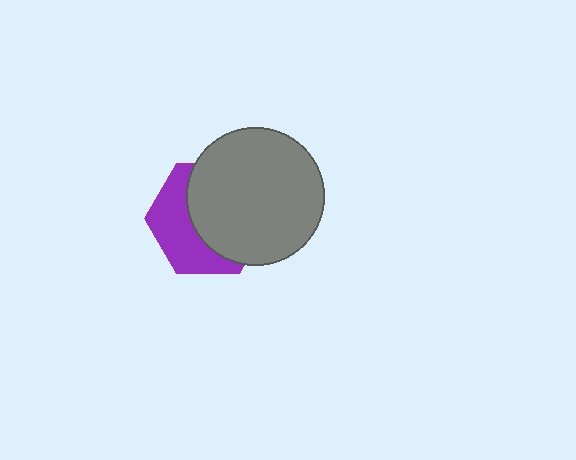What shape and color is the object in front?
The object in front is a gray circle.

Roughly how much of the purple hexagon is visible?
A small part of it is visible (roughly 42%).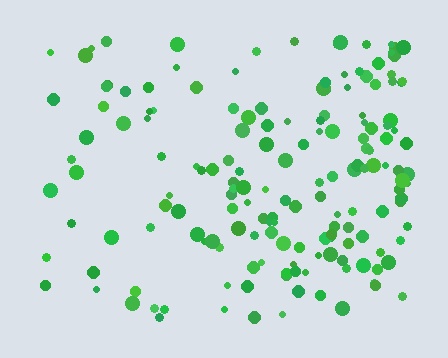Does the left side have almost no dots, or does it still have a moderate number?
Still a moderate number, just noticeably fewer than the right.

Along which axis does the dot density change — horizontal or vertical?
Horizontal.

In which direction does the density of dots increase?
From left to right, with the right side densest.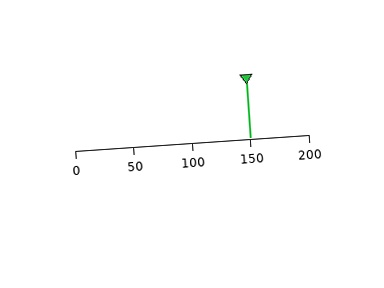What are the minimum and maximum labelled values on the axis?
The axis runs from 0 to 200.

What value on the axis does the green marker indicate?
The marker indicates approximately 150.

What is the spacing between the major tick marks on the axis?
The major ticks are spaced 50 apart.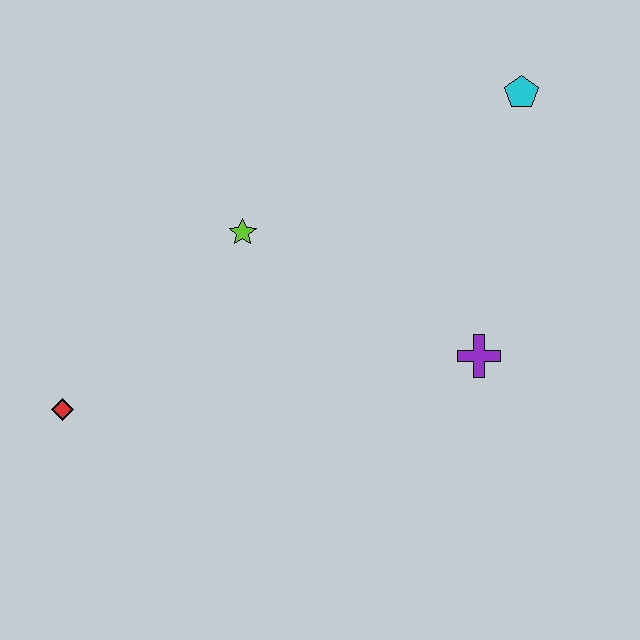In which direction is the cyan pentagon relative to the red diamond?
The cyan pentagon is to the right of the red diamond.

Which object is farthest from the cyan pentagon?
The red diamond is farthest from the cyan pentagon.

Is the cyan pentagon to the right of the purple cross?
Yes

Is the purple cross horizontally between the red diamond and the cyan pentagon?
Yes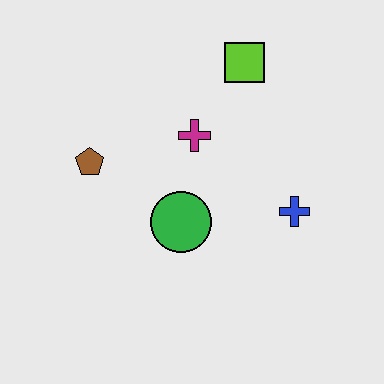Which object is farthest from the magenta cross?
The blue cross is farthest from the magenta cross.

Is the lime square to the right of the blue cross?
No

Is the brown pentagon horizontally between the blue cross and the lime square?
No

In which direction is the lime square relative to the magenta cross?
The lime square is above the magenta cross.